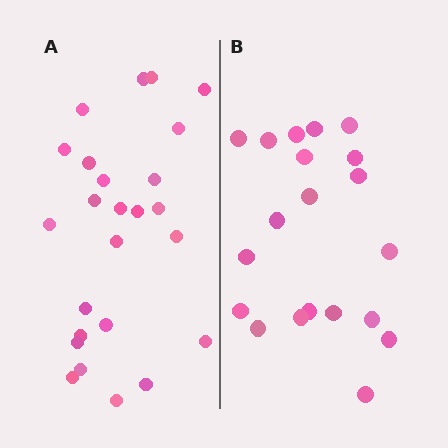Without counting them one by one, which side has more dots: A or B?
Region A (the left region) has more dots.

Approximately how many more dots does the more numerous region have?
Region A has about 5 more dots than region B.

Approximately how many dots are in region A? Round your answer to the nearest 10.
About 20 dots. (The exact count is 25, which rounds to 20.)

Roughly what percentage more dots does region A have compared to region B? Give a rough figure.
About 25% more.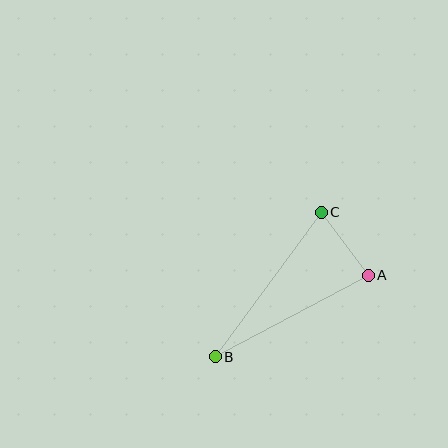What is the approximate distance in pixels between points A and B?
The distance between A and B is approximately 173 pixels.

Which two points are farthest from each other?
Points B and C are farthest from each other.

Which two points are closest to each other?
Points A and C are closest to each other.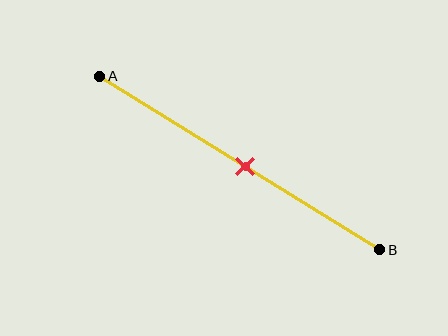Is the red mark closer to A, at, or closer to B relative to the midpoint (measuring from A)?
The red mark is approximately at the midpoint of segment AB.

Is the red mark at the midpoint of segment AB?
Yes, the mark is approximately at the midpoint.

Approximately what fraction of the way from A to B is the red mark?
The red mark is approximately 50% of the way from A to B.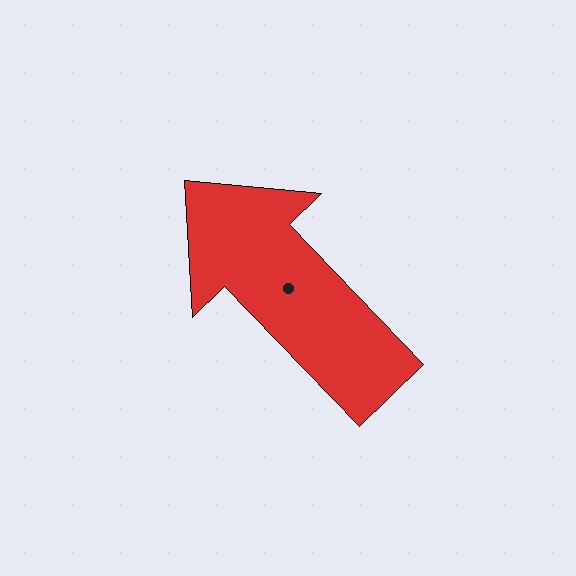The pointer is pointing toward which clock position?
Roughly 11 o'clock.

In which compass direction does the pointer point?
Northwest.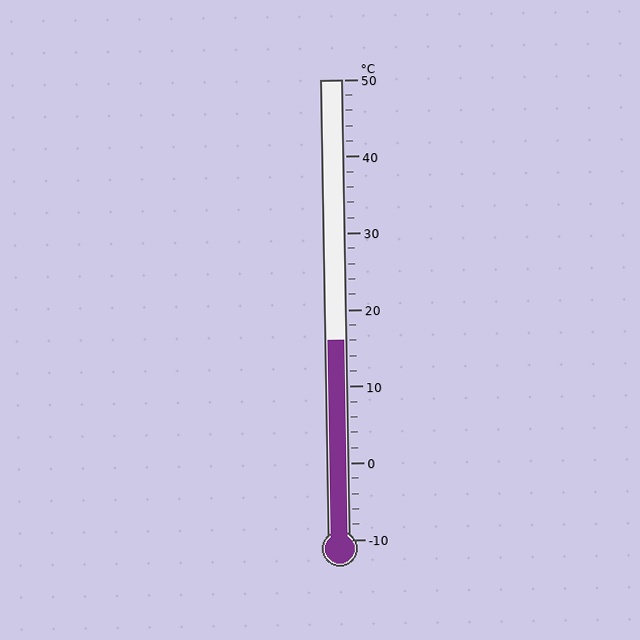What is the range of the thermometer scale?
The thermometer scale ranges from -10°C to 50°C.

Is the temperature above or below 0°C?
The temperature is above 0°C.